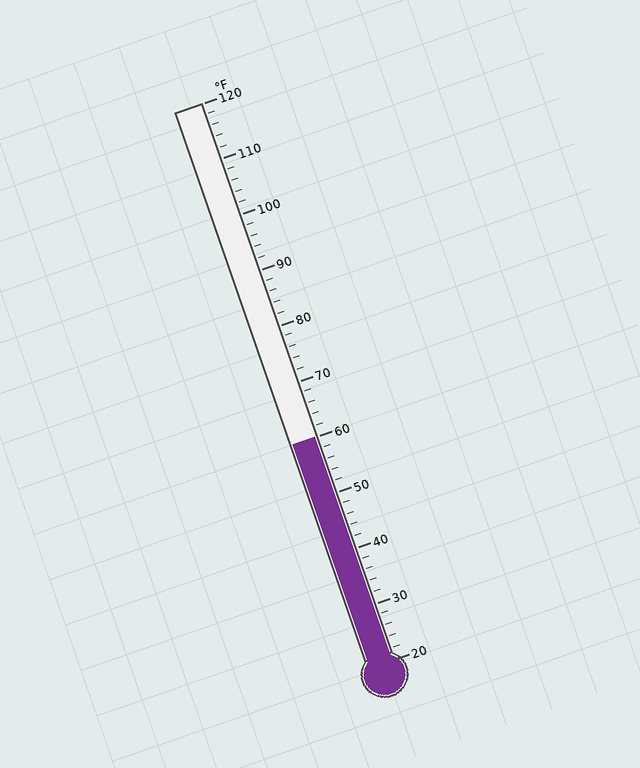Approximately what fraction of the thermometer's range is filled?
The thermometer is filled to approximately 40% of its range.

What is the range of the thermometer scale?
The thermometer scale ranges from 20°F to 120°F.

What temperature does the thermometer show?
The thermometer shows approximately 60°F.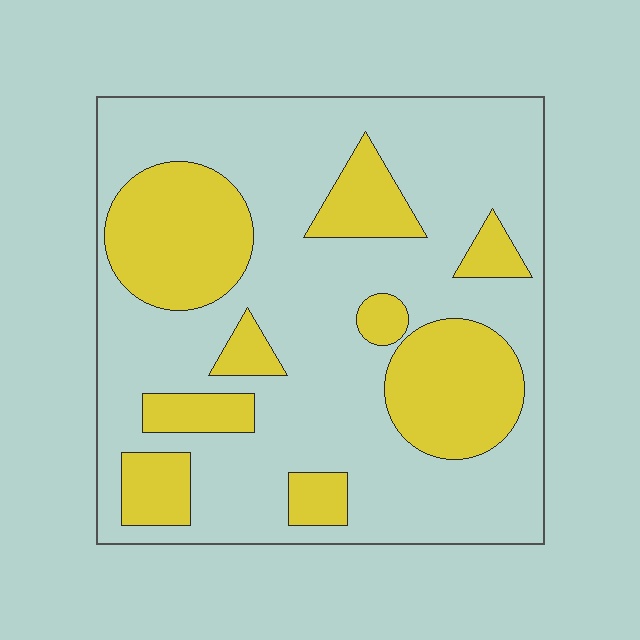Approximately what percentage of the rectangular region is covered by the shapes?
Approximately 30%.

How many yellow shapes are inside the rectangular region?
9.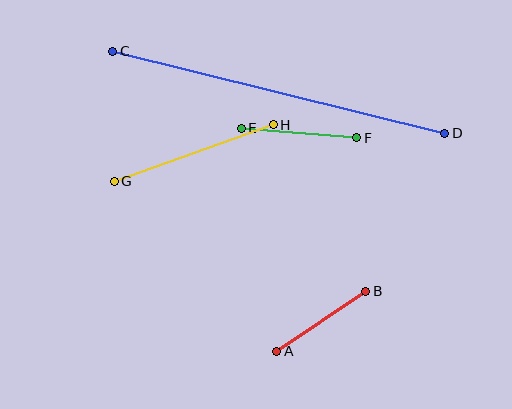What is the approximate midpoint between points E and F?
The midpoint is at approximately (299, 133) pixels.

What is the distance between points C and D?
The distance is approximately 342 pixels.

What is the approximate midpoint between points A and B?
The midpoint is at approximately (321, 321) pixels.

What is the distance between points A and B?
The distance is approximately 107 pixels.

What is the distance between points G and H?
The distance is approximately 169 pixels.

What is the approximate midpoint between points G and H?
The midpoint is at approximately (194, 153) pixels.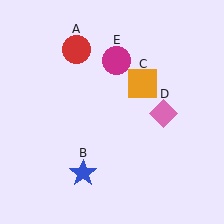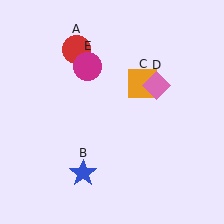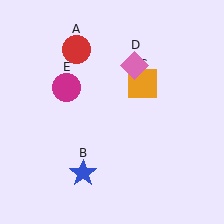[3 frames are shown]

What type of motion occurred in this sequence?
The pink diamond (object D), magenta circle (object E) rotated counterclockwise around the center of the scene.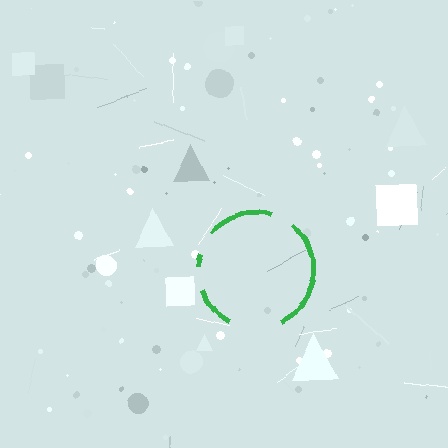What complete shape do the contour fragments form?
The contour fragments form a circle.